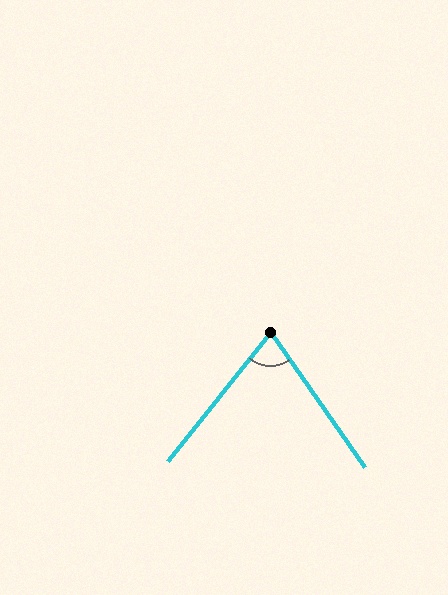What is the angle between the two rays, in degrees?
Approximately 74 degrees.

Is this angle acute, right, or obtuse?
It is acute.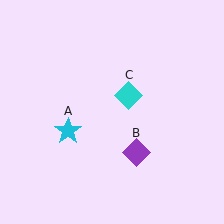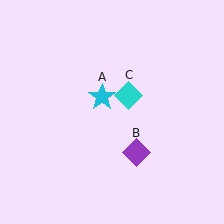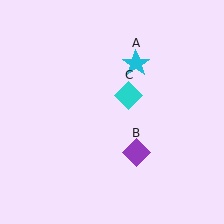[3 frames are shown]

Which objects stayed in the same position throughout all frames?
Purple diamond (object B) and cyan diamond (object C) remained stationary.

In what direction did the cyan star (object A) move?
The cyan star (object A) moved up and to the right.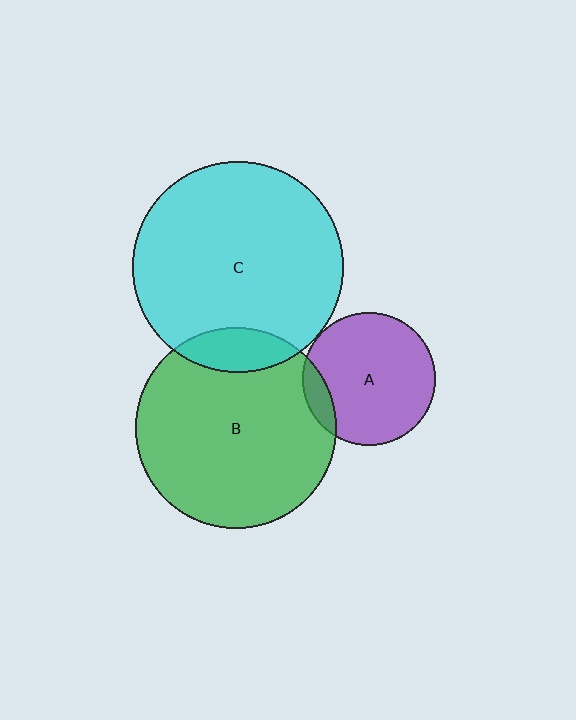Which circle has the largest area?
Circle C (cyan).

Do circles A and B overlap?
Yes.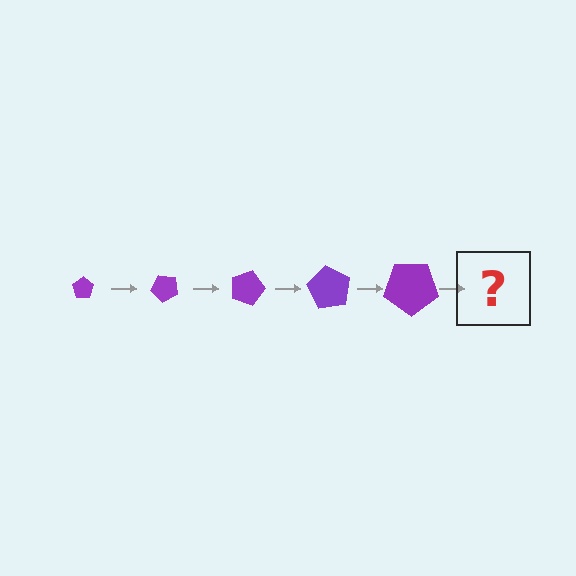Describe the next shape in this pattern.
It should be a pentagon, larger than the previous one and rotated 225 degrees from the start.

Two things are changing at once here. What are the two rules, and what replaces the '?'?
The two rules are that the pentagon grows larger each step and it rotates 45 degrees each step. The '?' should be a pentagon, larger than the previous one and rotated 225 degrees from the start.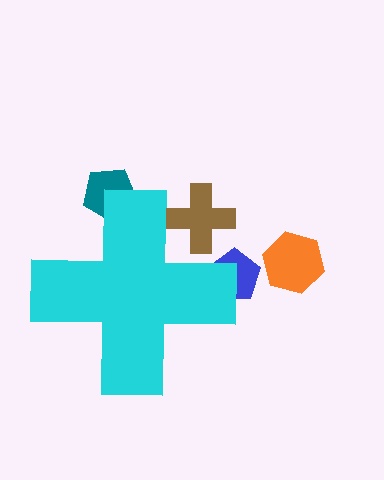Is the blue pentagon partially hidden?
Yes, the blue pentagon is partially hidden behind the cyan cross.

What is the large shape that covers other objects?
A cyan cross.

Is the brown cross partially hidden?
Yes, the brown cross is partially hidden behind the cyan cross.